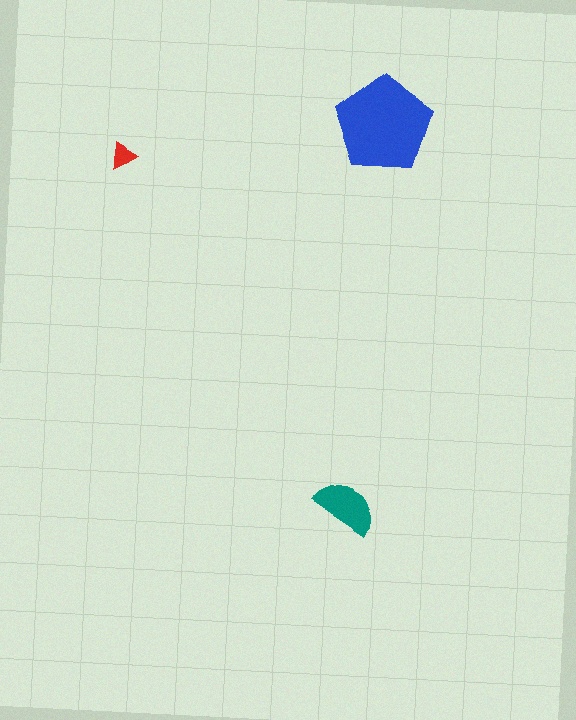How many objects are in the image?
There are 3 objects in the image.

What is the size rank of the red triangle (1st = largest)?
3rd.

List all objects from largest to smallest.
The blue pentagon, the teal semicircle, the red triangle.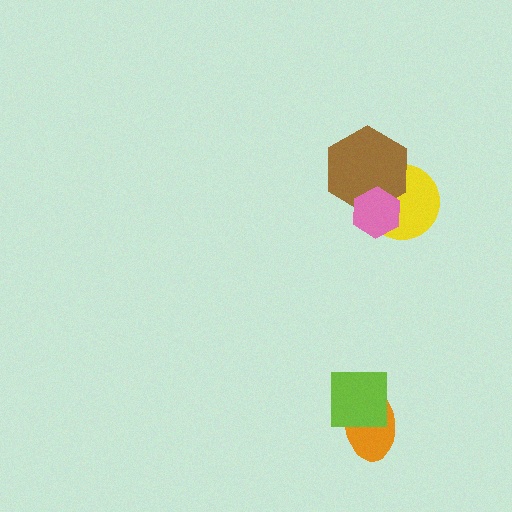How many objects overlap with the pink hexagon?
2 objects overlap with the pink hexagon.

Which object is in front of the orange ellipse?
The lime square is in front of the orange ellipse.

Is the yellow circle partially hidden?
Yes, it is partially covered by another shape.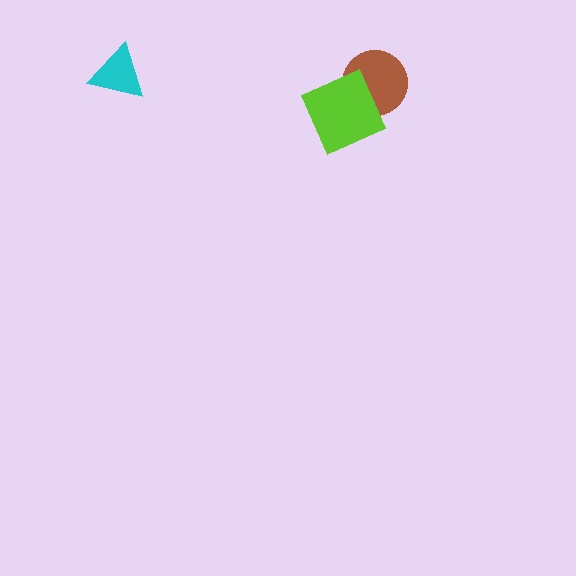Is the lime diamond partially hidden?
No, no other shape covers it.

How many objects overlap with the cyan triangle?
0 objects overlap with the cyan triangle.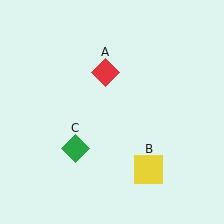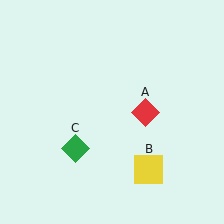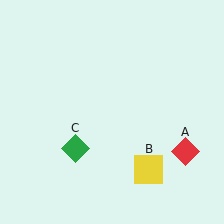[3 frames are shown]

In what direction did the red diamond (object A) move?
The red diamond (object A) moved down and to the right.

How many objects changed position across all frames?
1 object changed position: red diamond (object A).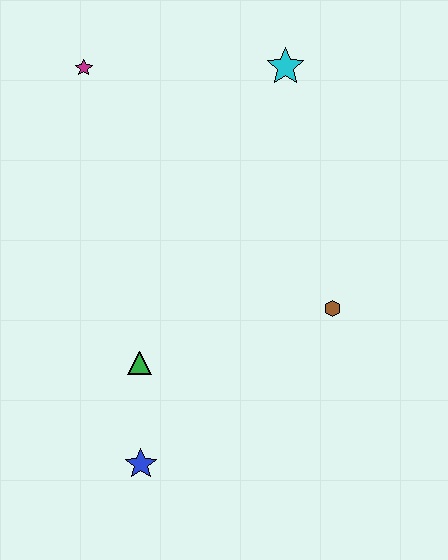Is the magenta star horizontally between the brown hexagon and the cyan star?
No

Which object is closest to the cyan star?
The magenta star is closest to the cyan star.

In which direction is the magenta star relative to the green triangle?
The magenta star is above the green triangle.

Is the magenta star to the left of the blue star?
Yes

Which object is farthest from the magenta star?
The blue star is farthest from the magenta star.